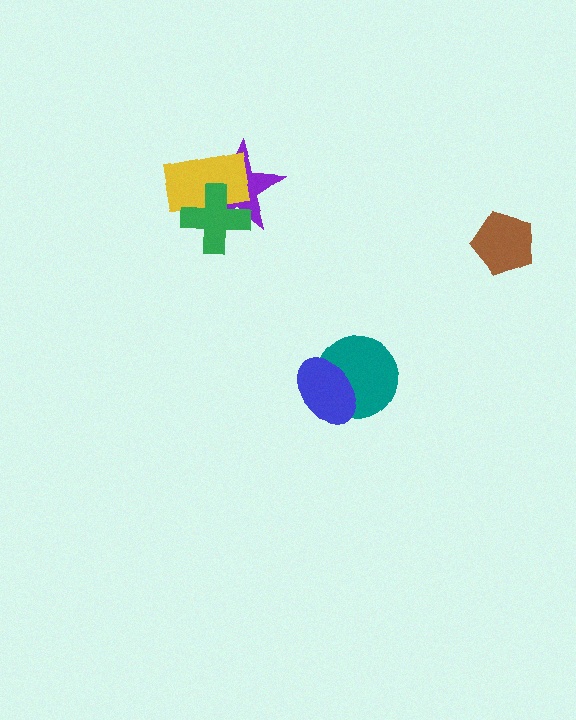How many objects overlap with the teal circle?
1 object overlaps with the teal circle.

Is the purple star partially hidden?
Yes, it is partially covered by another shape.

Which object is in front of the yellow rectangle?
The green cross is in front of the yellow rectangle.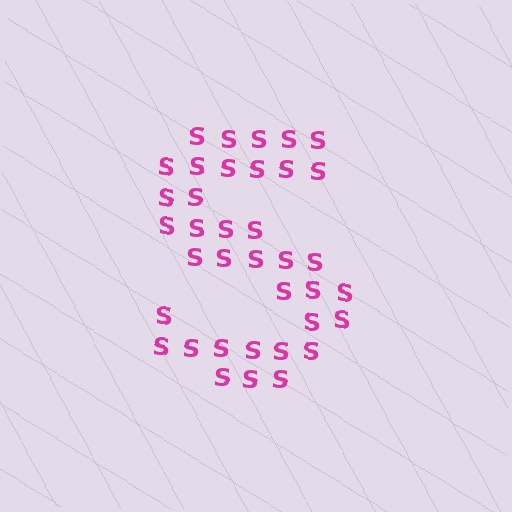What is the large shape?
The large shape is the letter S.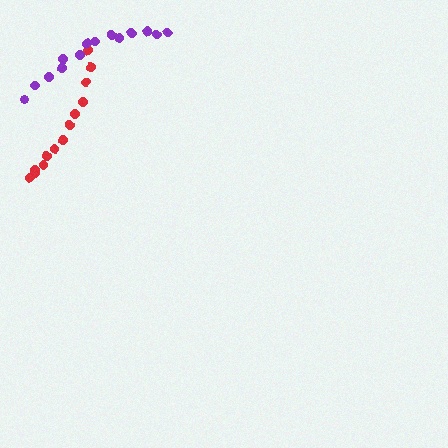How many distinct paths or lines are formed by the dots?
There are 2 distinct paths.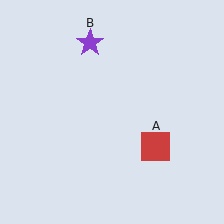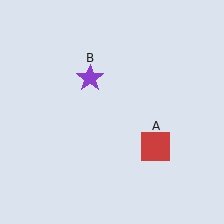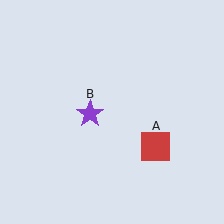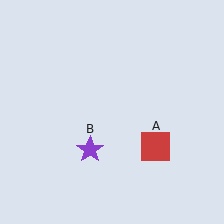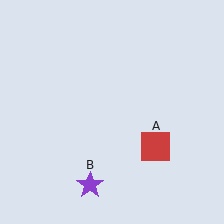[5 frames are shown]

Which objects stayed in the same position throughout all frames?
Red square (object A) remained stationary.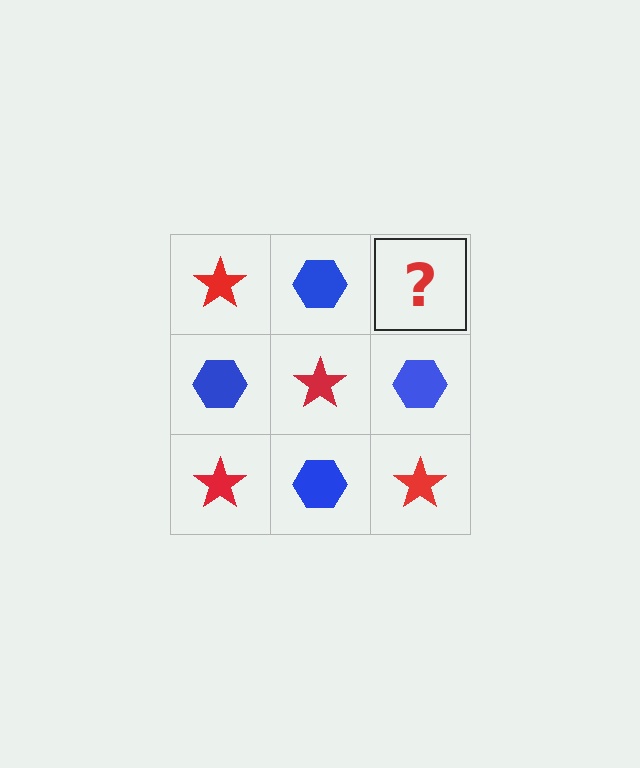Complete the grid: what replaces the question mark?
The question mark should be replaced with a red star.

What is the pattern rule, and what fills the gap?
The rule is that it alternates red star and blue hexagon in a checkerboard pattern. The gap should be filled with a red star.